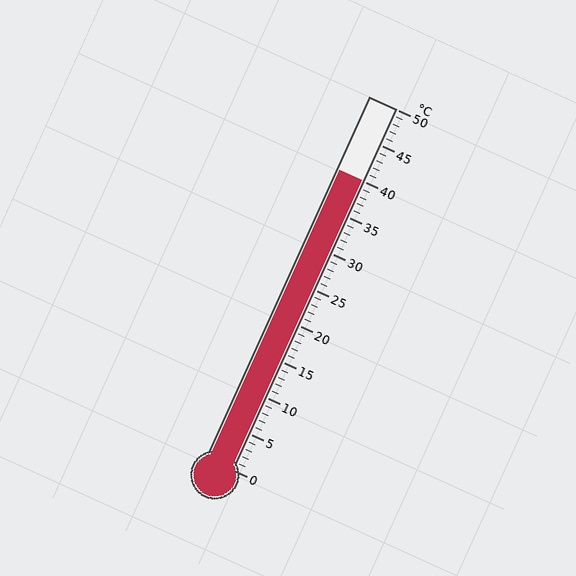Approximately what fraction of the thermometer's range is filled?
The thermometer is filled to approximately 80% of its range.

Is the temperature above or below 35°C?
The temperature is above 35°C.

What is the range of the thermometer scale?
The thermometer scale ranges from 0°C to 50°C.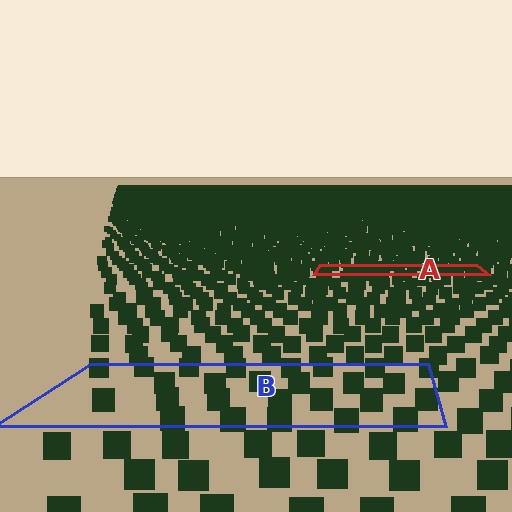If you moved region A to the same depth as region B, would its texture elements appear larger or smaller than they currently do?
They would appear larger. At a closer depth, the same texture elements are projected at a bigger on-screen size.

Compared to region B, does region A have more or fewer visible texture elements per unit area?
Region A has more texture elements per unit area — they are packed more densely because it is farther away.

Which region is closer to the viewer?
Region B is closer. The texture elements there are larger and more spread out.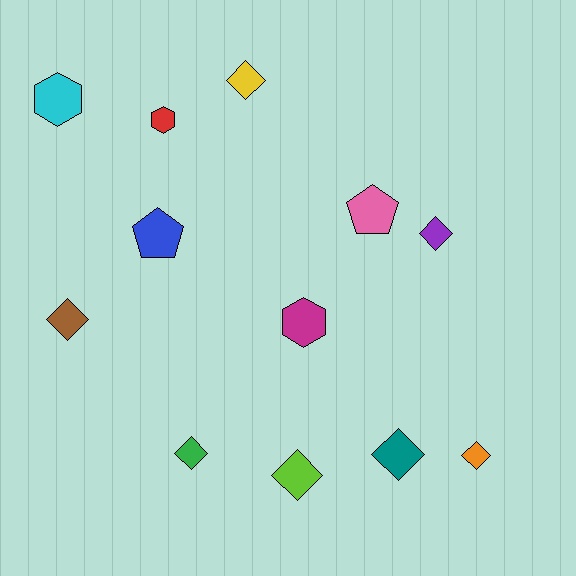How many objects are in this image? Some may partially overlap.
There are 12 objects.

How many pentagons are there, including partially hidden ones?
There are 2 pentagons.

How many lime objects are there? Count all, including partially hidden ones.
There is 1 lime object.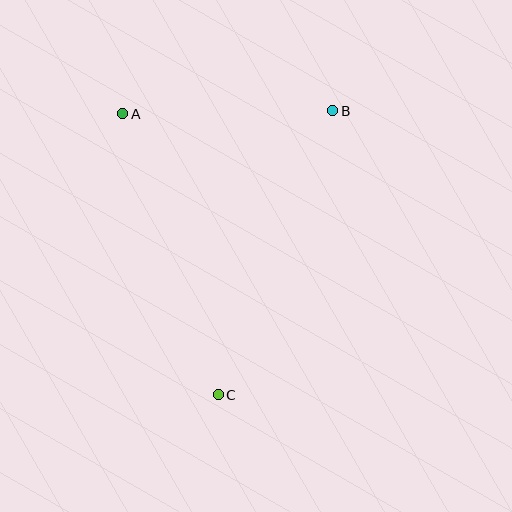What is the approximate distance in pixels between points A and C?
The distance between A and C is approximately 297 pixels.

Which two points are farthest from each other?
Points B and C are farthest from each other.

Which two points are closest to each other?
Points A and B are closest to each other.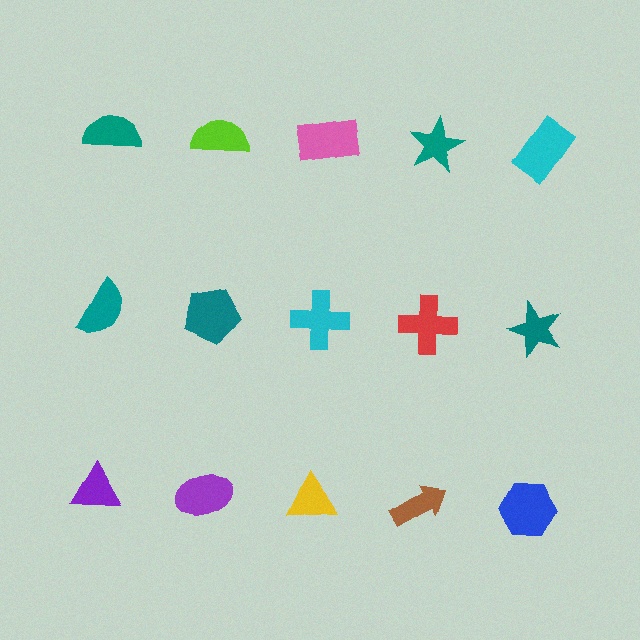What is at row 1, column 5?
A cyan rectangle.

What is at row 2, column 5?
A teal star.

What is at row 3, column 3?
A yellow triangle.